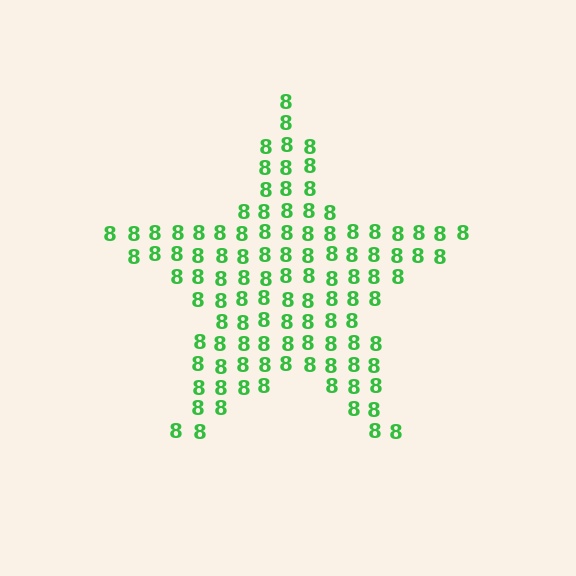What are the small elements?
The small elements are digit 8's.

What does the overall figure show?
The overall figure shows a star.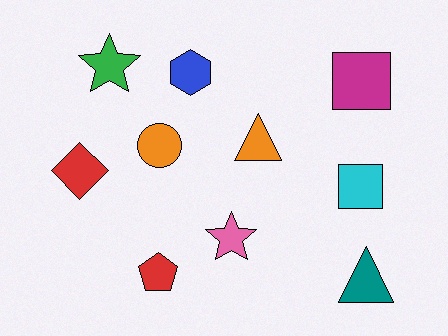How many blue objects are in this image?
There is 1 blue object.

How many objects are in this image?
There are 10 objects.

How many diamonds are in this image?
There is 1 diamond.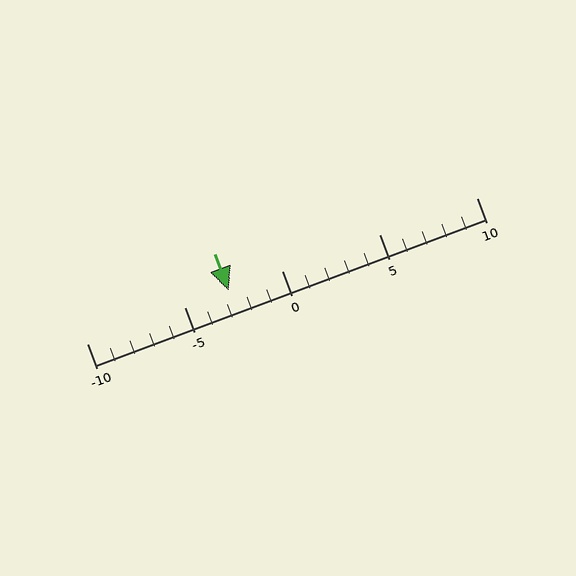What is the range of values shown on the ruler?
The ruler shows values from -10 to 10.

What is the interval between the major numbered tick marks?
The major tick marks are spaced 5 units apart.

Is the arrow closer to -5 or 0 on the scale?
The arrow is closer to -5.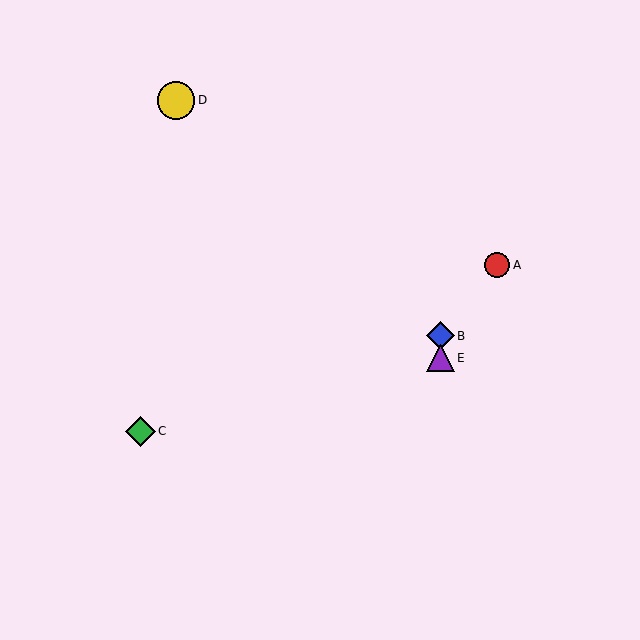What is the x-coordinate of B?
Object B is at x≈441.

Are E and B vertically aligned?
Yes, both are at x≈441.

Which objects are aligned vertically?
Objects B, E are aligned vertically.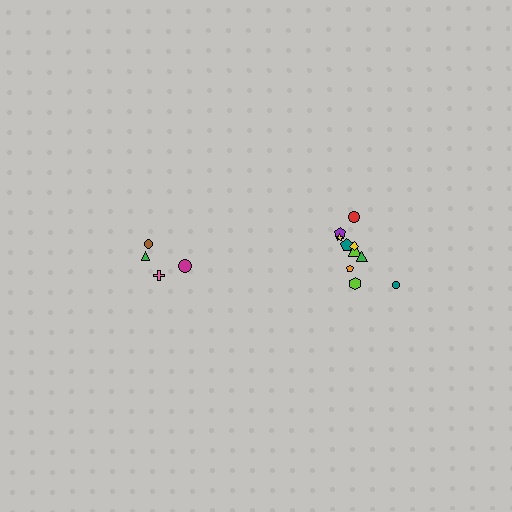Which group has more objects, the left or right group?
The right group.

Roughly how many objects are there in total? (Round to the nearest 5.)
Roughly 15 objects in total.